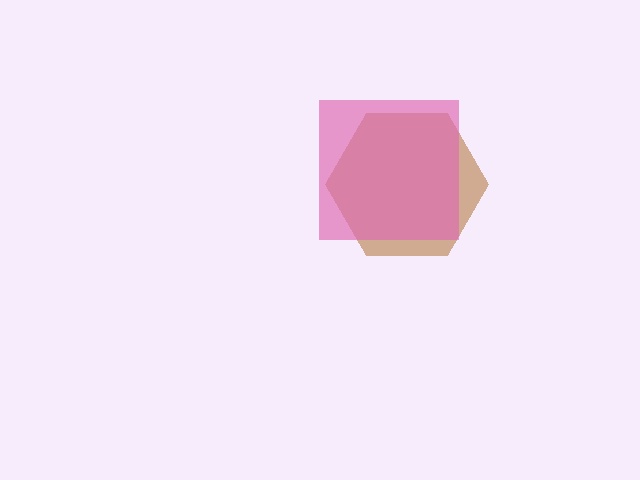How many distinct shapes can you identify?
There are 2 distinct shapes: a brown hexagon, a pink square.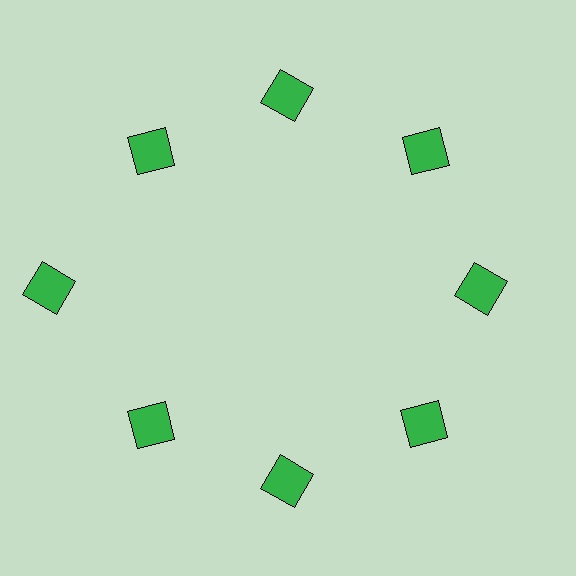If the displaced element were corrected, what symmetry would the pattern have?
It would have 8-fold rotational symmetry — the pattern would map onto itself every 45 degrees.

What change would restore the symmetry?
The symmetry would be restored by moving it inward, back onto the ring so that all 8 squares sit at equal angles and equal distance from the center.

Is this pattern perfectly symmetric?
No. The 8 green squares are arranged in a ring, but one element near the 9 o'clock position is pushed outward from the center, breaking the 8-fold rotational symmetry.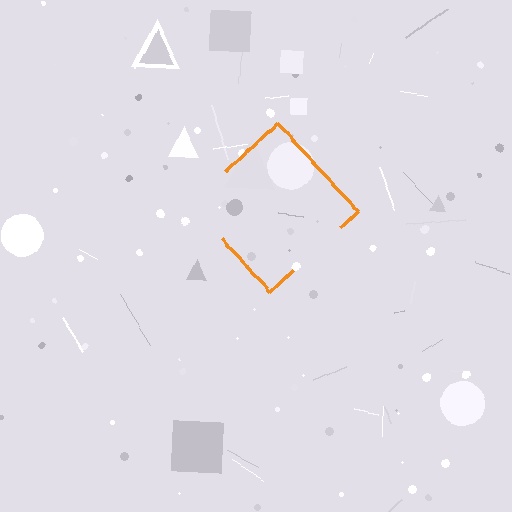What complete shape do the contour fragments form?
The contour fragments form a diamond.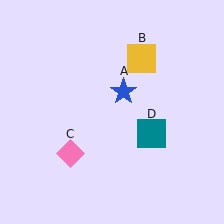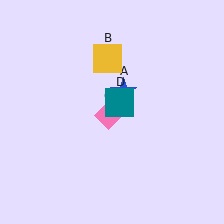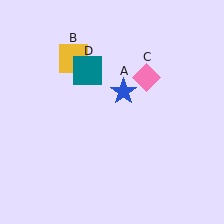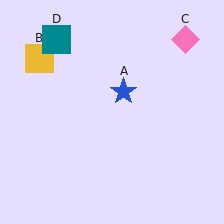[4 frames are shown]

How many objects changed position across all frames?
3 objects changed position: yellow square (object B), pink diamond (object C), teal square (object D).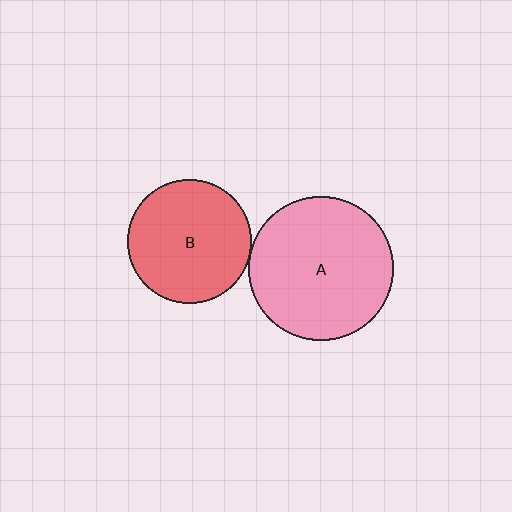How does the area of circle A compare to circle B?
Approximately 1.3 times.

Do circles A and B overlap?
Yes.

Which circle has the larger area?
Circle A (pink).